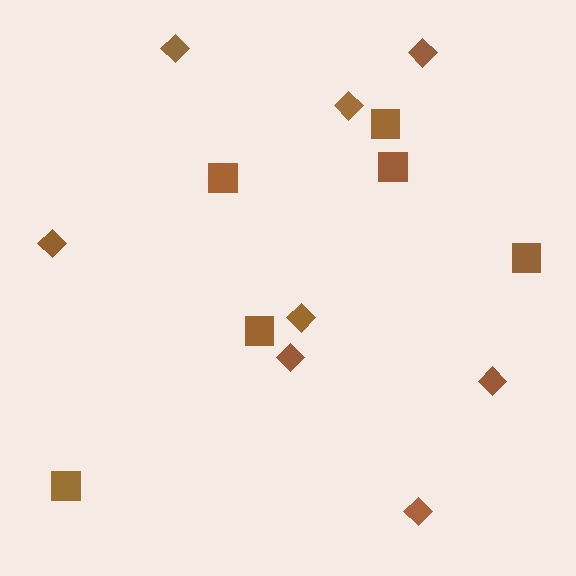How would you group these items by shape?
There are 2 groups: one group of squares (6) and one group of diamonds (8).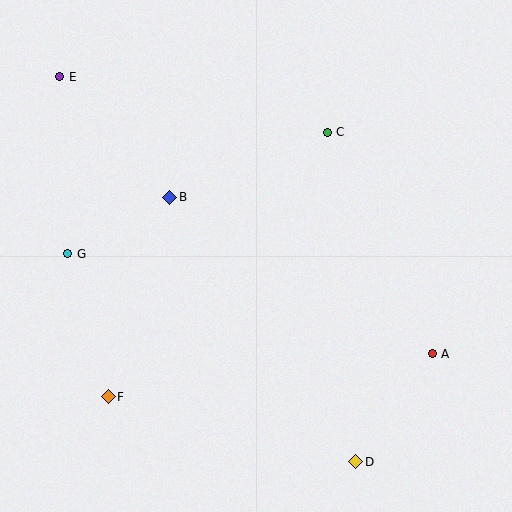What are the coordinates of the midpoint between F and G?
The midpoint between F and G is at (88, 325).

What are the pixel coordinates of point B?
Point B is at (170, 197).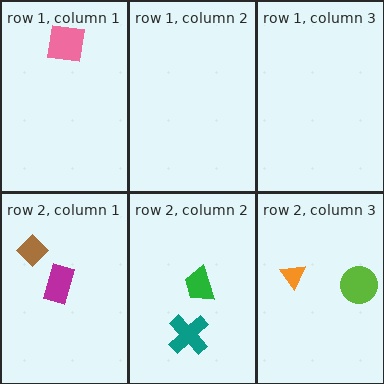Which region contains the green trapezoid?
The row 2, column 2 region.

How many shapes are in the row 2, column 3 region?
2.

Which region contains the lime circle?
The row 2, column 3 region.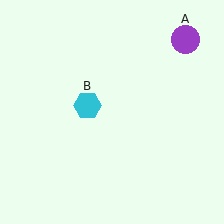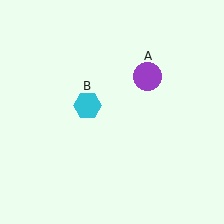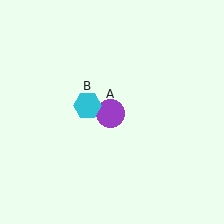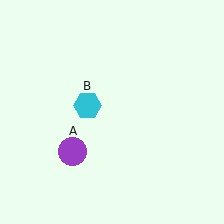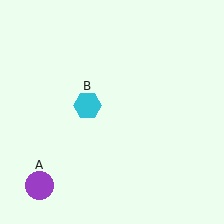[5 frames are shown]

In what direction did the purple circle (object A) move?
The purple circle (object A) moved down and to the left.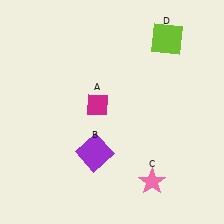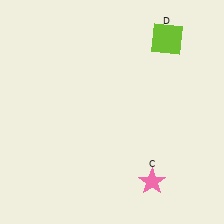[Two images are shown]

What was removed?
The purple square (B), the magenta diamond (A) were removed in Image 2.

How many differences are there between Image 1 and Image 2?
There are 2 differences between the two images.